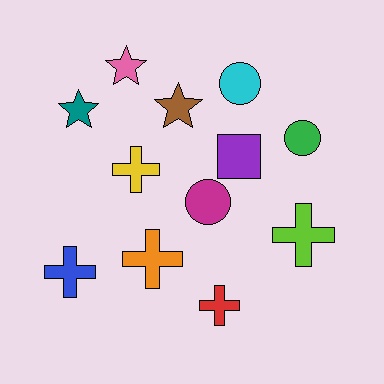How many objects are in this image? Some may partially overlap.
There are 12 objects.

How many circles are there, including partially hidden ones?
There are 3 circles.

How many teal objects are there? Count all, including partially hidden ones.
There is 1 teal object.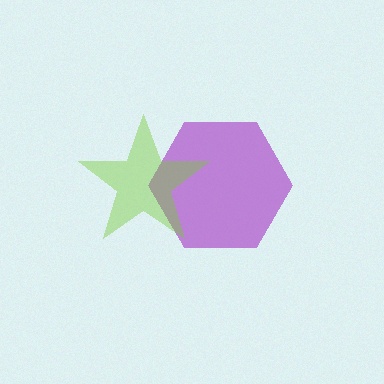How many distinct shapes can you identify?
There are 2 distinct shapes: a purple hexagon, a lime star.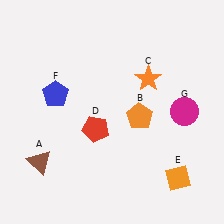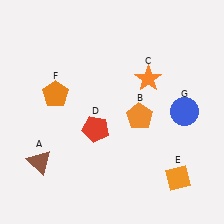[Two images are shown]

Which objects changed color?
F changed from blue to orange. G changed from magenta to blue.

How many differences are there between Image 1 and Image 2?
There are 2 differences between the two images.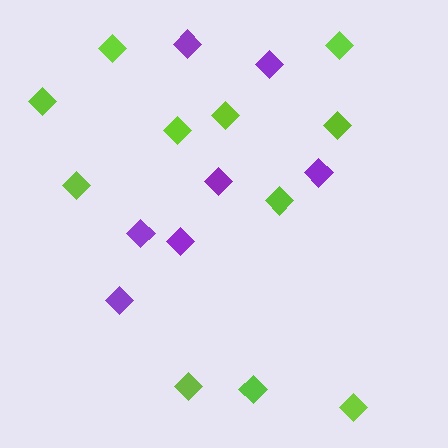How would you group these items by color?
There are 2 groups: one group of purple diamonds (7) and one group of lime diamonds (11).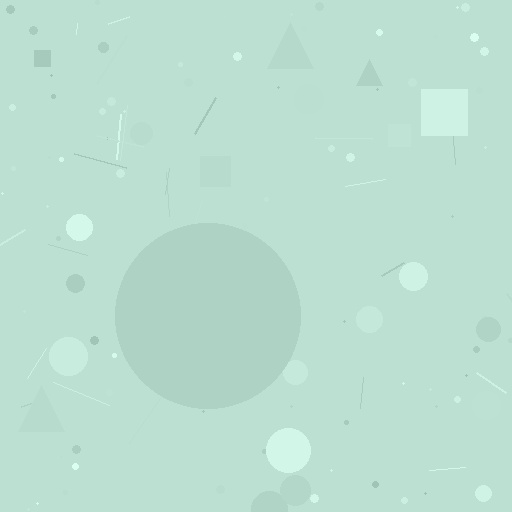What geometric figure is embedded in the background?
A circle is embedded in the background.